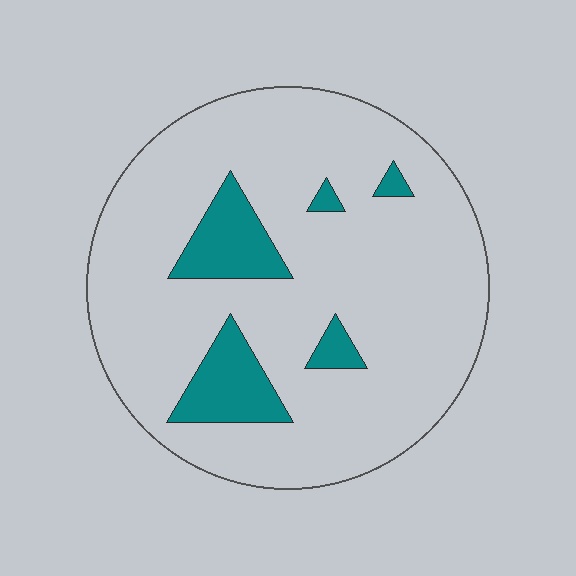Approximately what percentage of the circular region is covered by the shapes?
Approximately 15%.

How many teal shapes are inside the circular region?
5.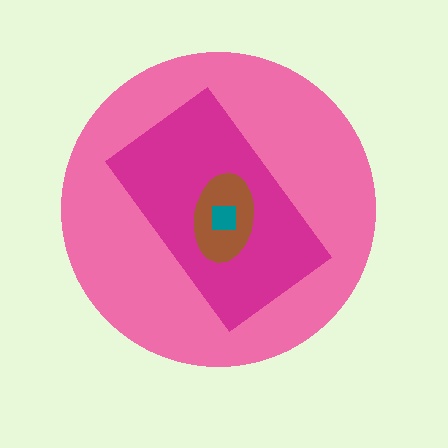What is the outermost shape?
The pink circle.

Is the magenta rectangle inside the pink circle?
Yes.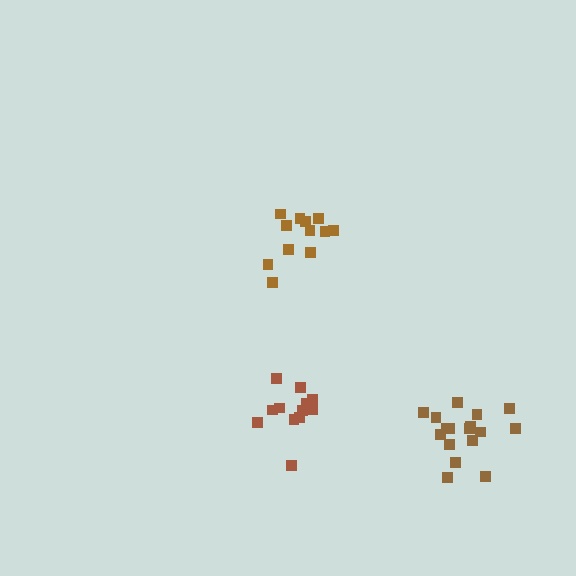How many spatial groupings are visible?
There are 3 spatial groupings.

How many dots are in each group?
Group 1: 12 dots, Group 2: 17 dots, Group 3: 12 dots (41 total).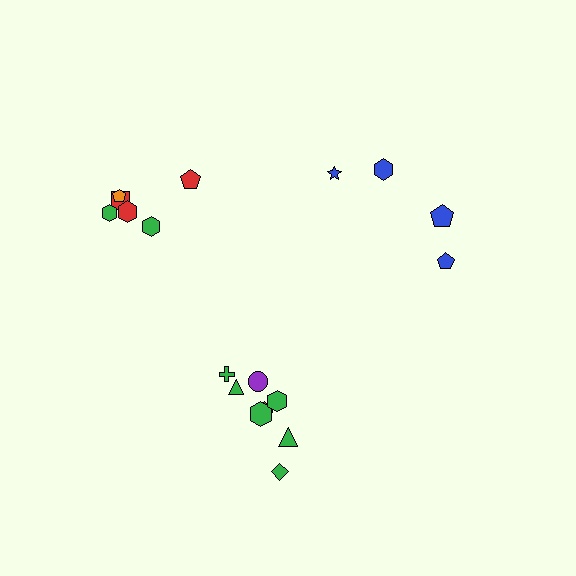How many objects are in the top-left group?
There are 6 objects.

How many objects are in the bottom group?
There are 8 objects.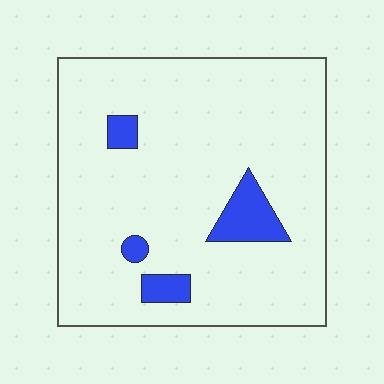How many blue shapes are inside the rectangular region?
4.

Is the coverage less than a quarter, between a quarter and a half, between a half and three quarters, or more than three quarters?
Less than a quarter.